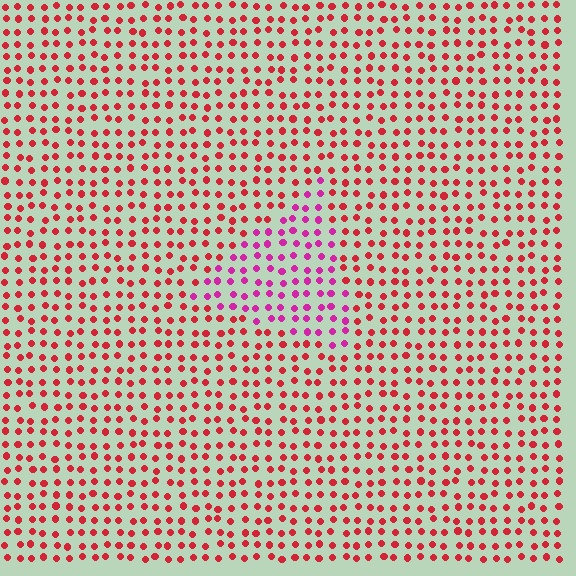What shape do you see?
I see a triangle.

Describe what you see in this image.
The image is filled with small red elements in a uniform arrangement. A triangle-shaped region is visible where the elements are tinted to a slightly different hue, forming a subtle color boundary.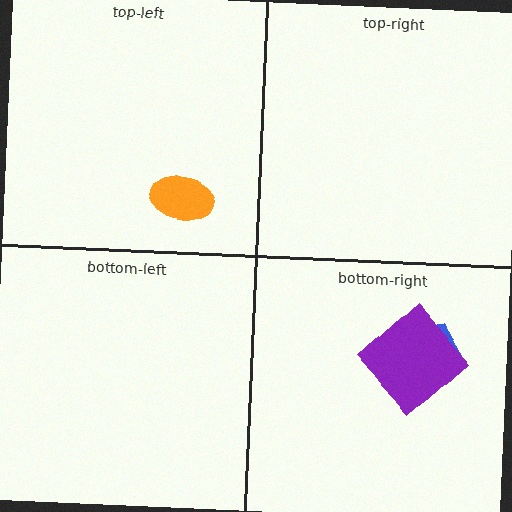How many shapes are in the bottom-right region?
2.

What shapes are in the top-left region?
The orange ellipse.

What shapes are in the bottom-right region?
The blue trapezoid, the purple diamond.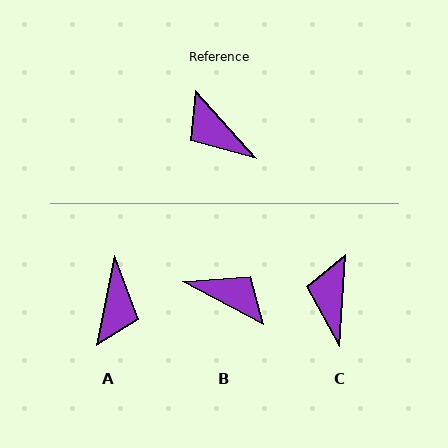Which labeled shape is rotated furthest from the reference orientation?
B, about 160 degrees away.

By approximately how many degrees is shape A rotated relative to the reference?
Approximately 127 degrees counter-clockwise.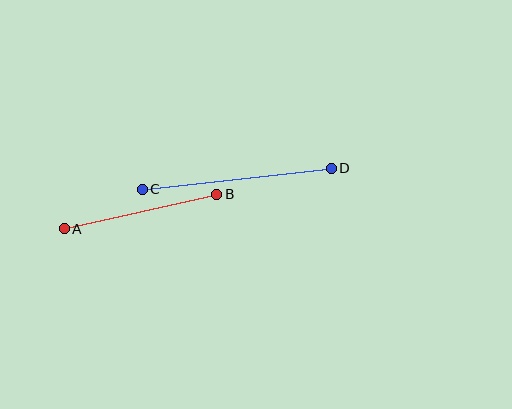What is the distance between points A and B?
The distance is approximately 156 pixels.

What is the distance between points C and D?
The distance is approximately 190 pixels.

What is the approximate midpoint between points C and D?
The midpoint is at approximately (237, 179) pixels.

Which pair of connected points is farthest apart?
Points C and D are farthest apart.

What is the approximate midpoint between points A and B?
The midpoint is at approximately (140, 212) pixels.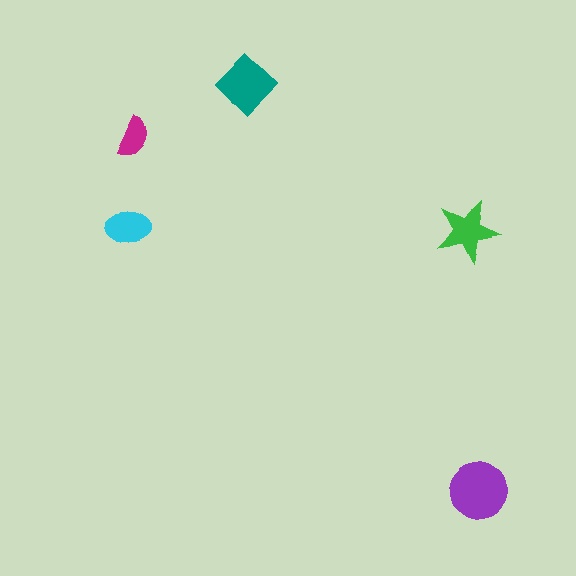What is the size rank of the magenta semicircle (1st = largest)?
5th.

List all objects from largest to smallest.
The purple circle, the teal diamond, the green star, the cyan ellipse, the magenta semicircle.